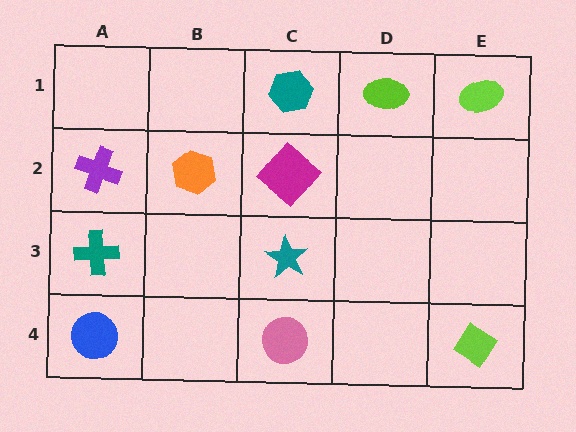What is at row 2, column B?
An orange hexagon.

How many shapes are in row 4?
3 shapes.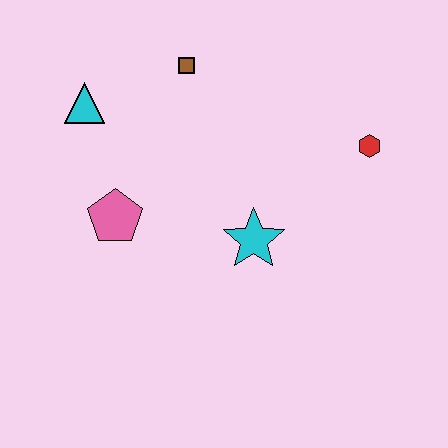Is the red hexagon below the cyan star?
No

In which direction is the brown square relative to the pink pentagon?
The brown square is above the pink pentagon.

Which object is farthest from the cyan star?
The cyan triangle is farthest from the cyan star.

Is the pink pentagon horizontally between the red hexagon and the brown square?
No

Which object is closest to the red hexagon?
The cyan star is closest to the red hexagon.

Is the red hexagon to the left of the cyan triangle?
No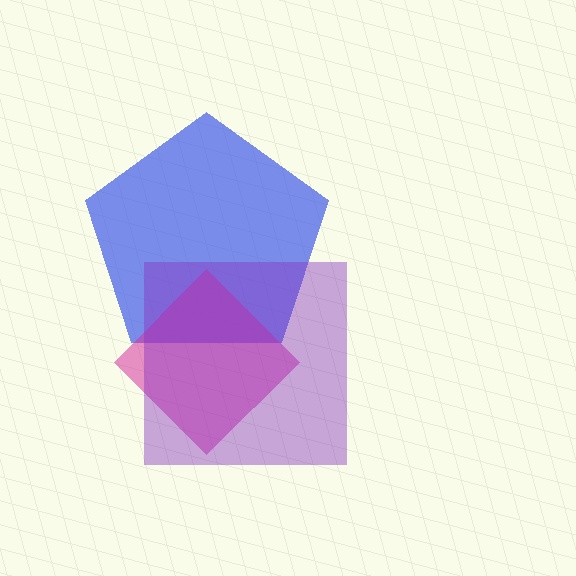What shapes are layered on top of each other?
The layered shapes are: a blue pentagon, a magenta diamond, a purple square.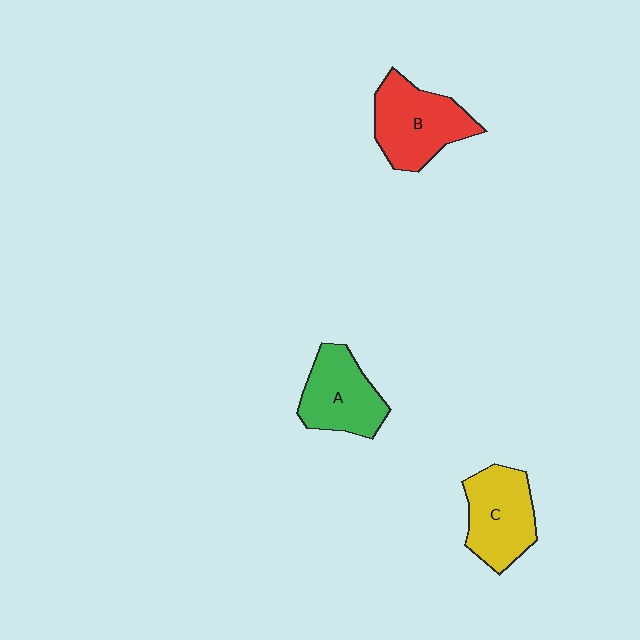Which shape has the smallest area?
Shape A (green).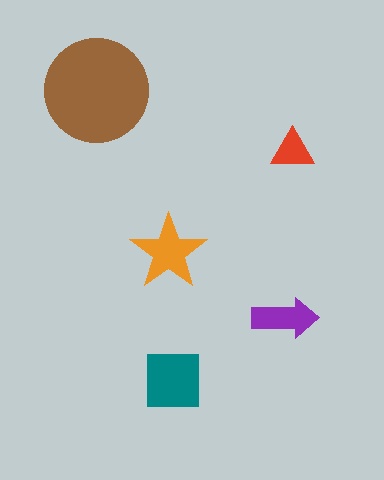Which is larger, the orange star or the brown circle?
The brown circle.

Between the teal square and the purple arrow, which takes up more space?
The teal square.